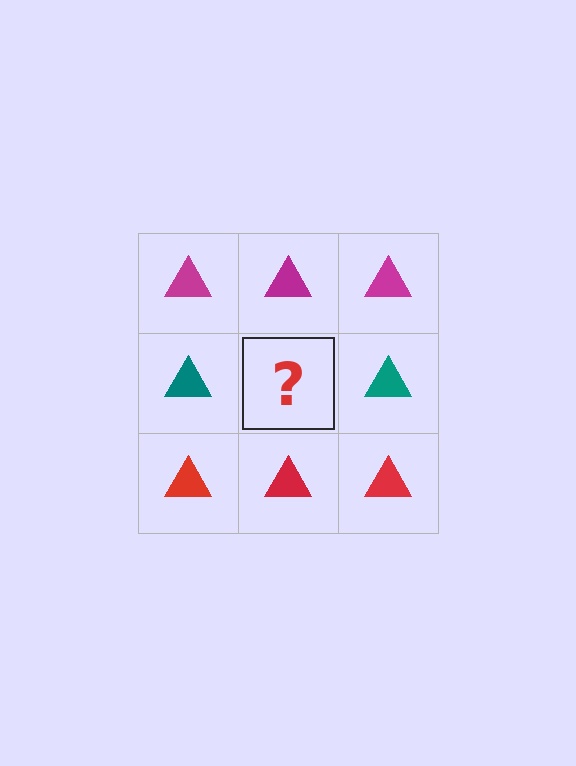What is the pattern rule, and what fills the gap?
The rule is that each row has a consistent color. The gap should be filled with a teal triangle.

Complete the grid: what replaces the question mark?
The question mark should be replaced with a teal triangle.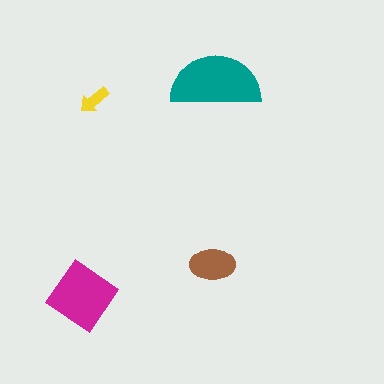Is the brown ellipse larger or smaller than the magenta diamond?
Smaller.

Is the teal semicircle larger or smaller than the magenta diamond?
Larger.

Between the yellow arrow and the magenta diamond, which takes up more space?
The magenta diamond.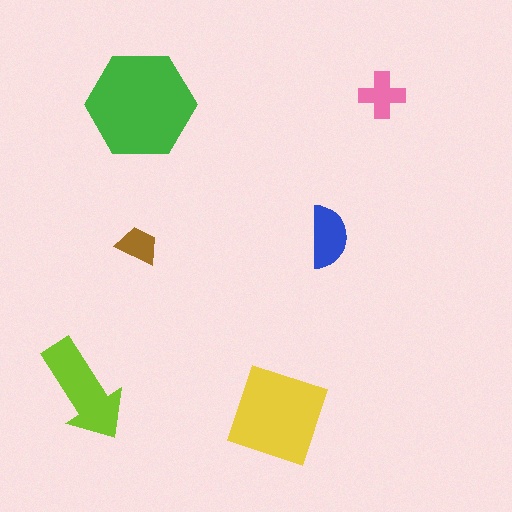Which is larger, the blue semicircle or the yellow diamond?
The yellow diamond.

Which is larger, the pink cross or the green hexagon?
The green hexagon.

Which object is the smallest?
The brown trapezoid.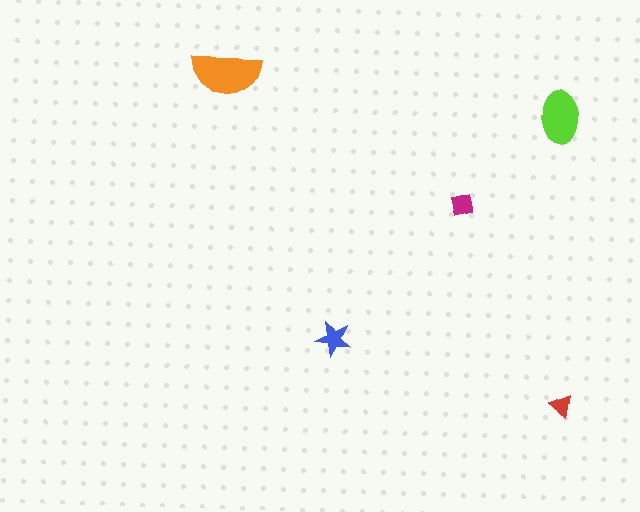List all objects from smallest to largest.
The red triangle, the magenta square, the blue star, the lime ellipse, the orange semicircle.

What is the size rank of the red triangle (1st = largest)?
5th.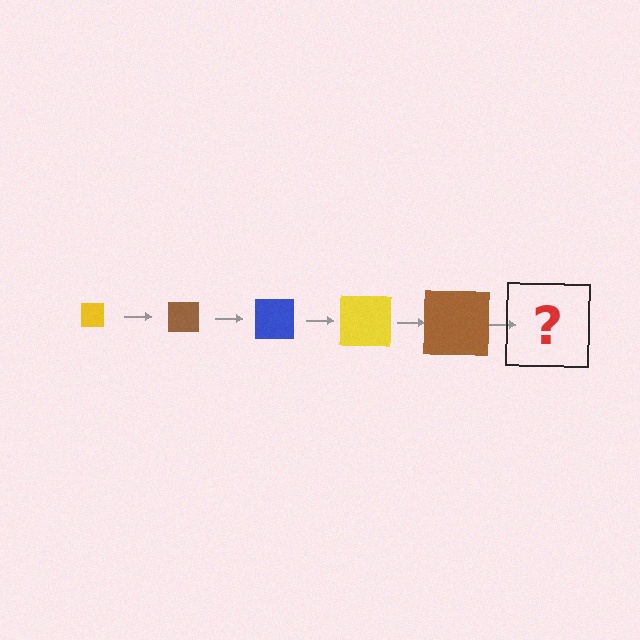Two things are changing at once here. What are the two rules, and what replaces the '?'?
The two rules are that the square grows larger each step and the color cycles through yellow, brown, and blue. The '?' should be a blue square, larger than the previous one.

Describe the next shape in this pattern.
It should be a blue square, larger than the previous one.